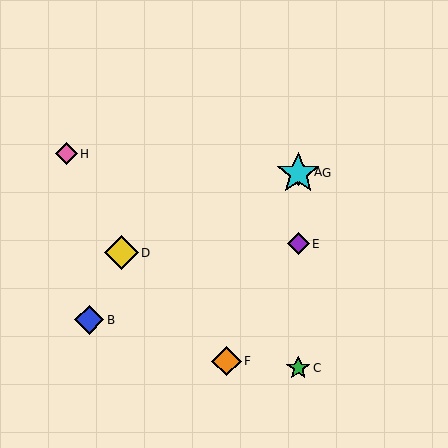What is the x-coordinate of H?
Object H is at x≈66.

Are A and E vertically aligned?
Yes, both are at x≈298.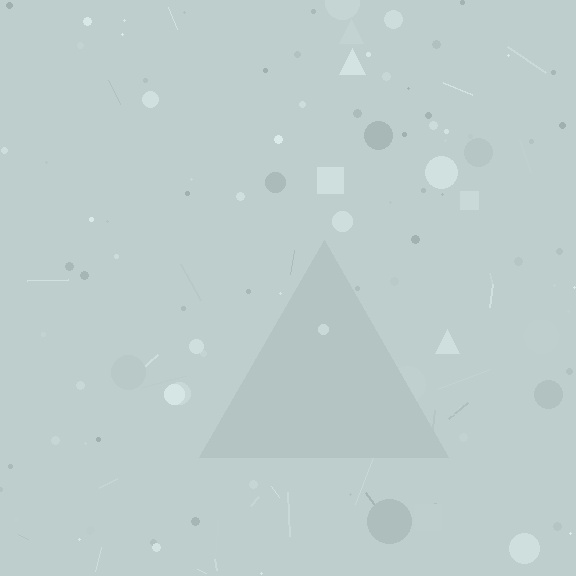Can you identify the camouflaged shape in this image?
The camouflaged shape is a triangle.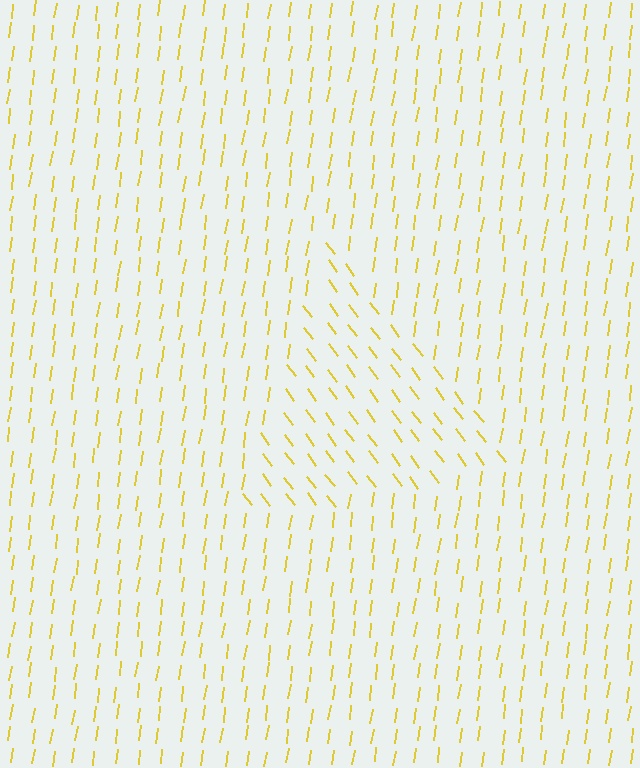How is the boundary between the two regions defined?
The boundary is defined purely by a change in line orientation (approximately 45 degrees difference). All lines are the same color and thickness.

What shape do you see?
I see a triangle.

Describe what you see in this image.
The image is filled with small yellow line segments. A triangle region in the image has lines oriented differently from the surrounding lines, creating a visible texture boundary.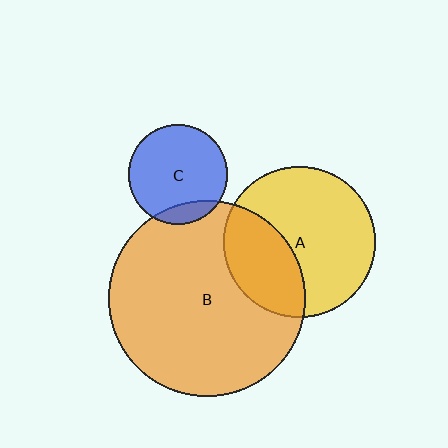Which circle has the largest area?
Circle B (orange).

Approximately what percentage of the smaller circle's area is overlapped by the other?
Approximately 35%.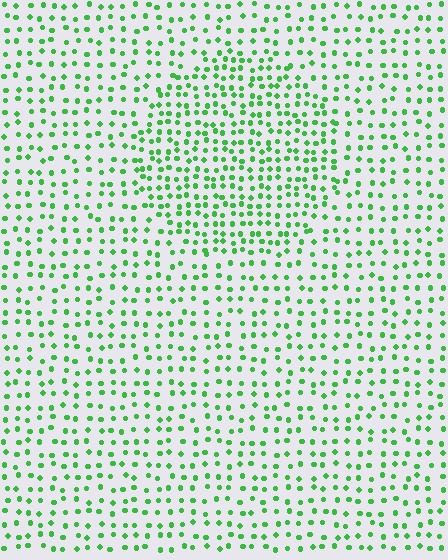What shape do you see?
I see a circle.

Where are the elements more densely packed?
The elements are more densely packed inside the circle boundary.